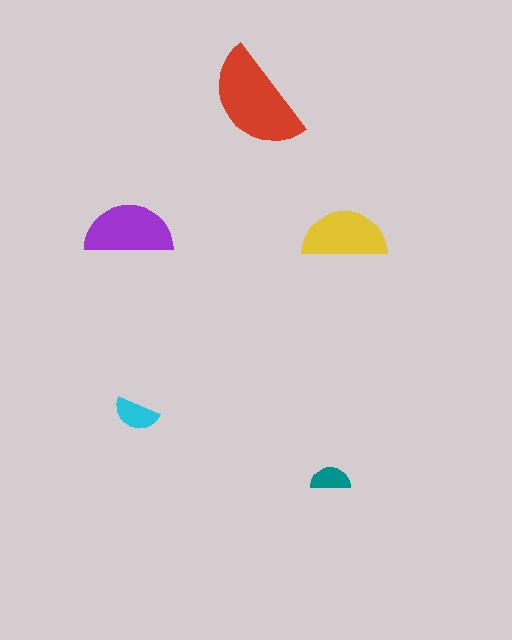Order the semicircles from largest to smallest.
the red one, the purple one, the yellow one, the cyan one, the teal one.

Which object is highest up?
The red semicircle is topmost.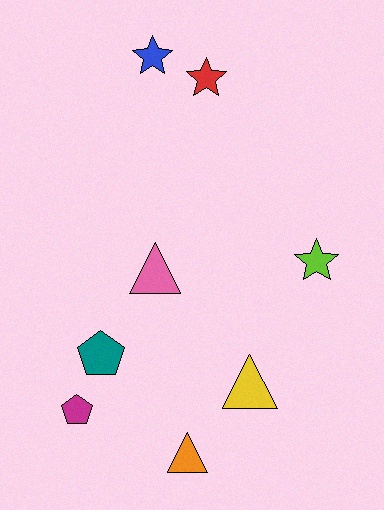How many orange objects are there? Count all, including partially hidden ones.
There is 1 orange object.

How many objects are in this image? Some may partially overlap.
There are 8 objects.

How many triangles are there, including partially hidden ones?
There are 3 triangles.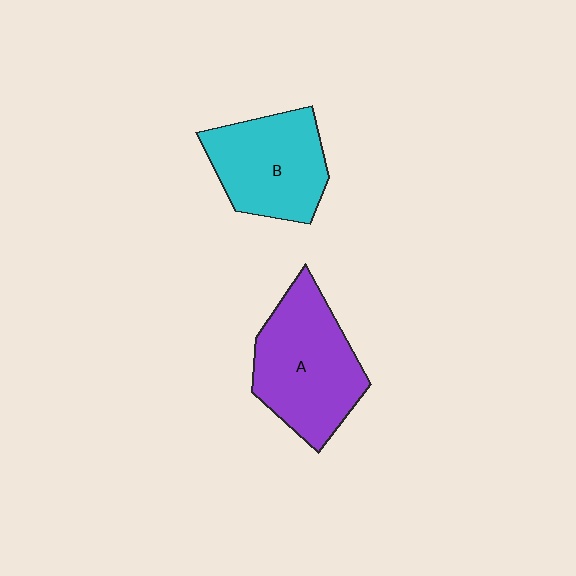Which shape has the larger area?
Shape A (purple).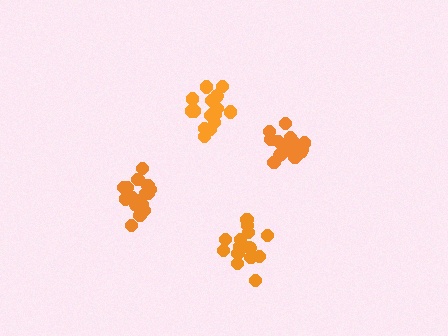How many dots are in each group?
Group 1: 16 dots, Group 2: 18 dots, Group 3: 18 dots, Group 4: 15 dots (67 total).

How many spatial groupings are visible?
There are 4 spatial groupings.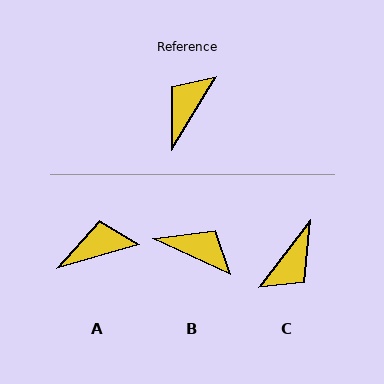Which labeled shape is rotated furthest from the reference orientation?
C, about 174 degrees away.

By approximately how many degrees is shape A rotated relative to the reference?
Approximately 42 degrees clockwise.